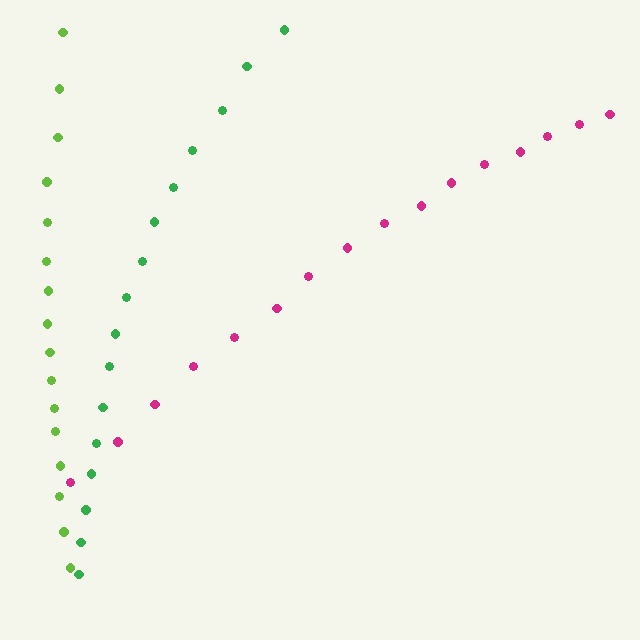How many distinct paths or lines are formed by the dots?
There are 3 distinct paths.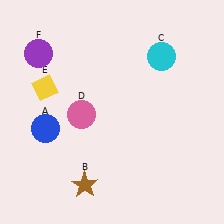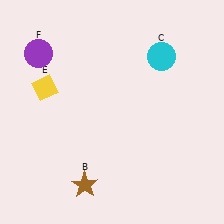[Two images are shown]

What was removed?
The pink circle (D), the blue circle (A) were removed in Image 2.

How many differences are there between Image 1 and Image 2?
There are 2 differences between the two images.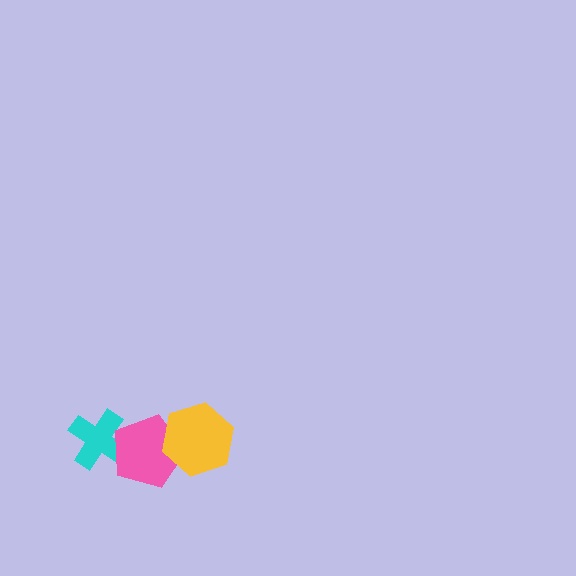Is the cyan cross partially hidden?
Yes, it is partially covered by another shape.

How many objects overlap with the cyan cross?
1 object overlaps with the cyan cross.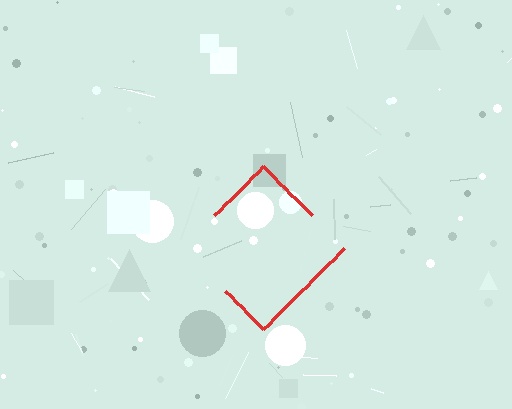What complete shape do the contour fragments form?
The contour fragments form a diamond.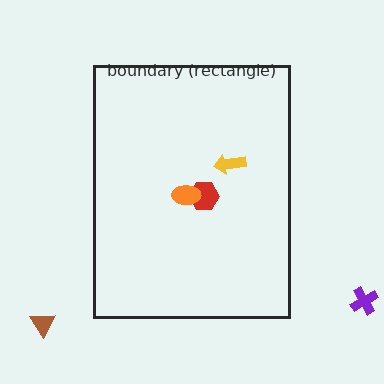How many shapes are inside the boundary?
3 inside, 2 outside.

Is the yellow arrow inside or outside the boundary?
Inside.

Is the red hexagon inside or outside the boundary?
Inside.